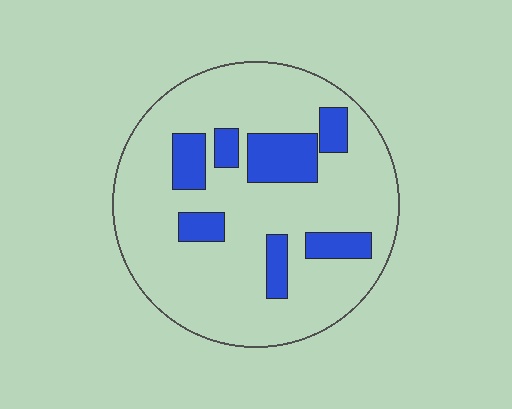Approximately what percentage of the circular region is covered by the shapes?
Approximately 20%.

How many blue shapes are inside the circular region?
7.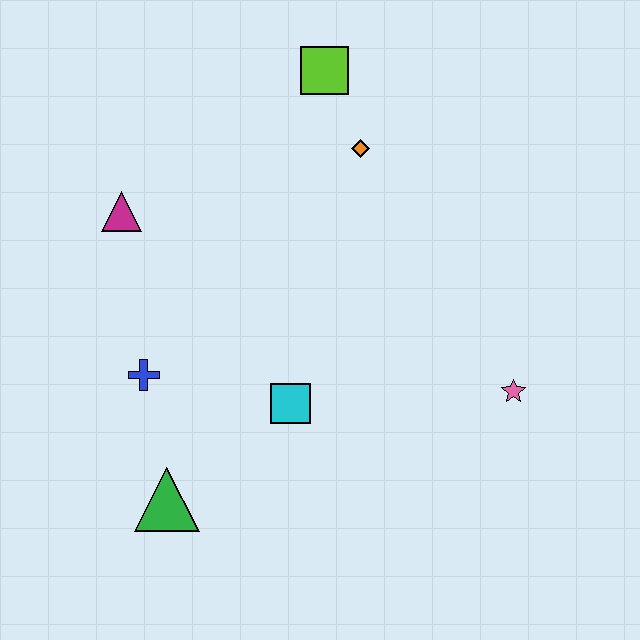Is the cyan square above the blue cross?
No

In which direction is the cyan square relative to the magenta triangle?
The cyan square is below the magenta triangle.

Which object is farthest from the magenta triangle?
The pink star is farthest from the magenta triangle.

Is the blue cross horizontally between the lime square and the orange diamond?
No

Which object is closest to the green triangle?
The blue cross is closest to the green triangle.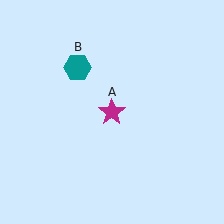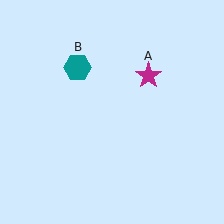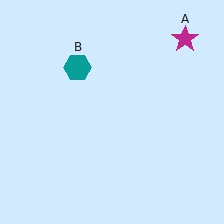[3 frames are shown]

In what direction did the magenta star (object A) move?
The magenta star (object A) moved up and to the right.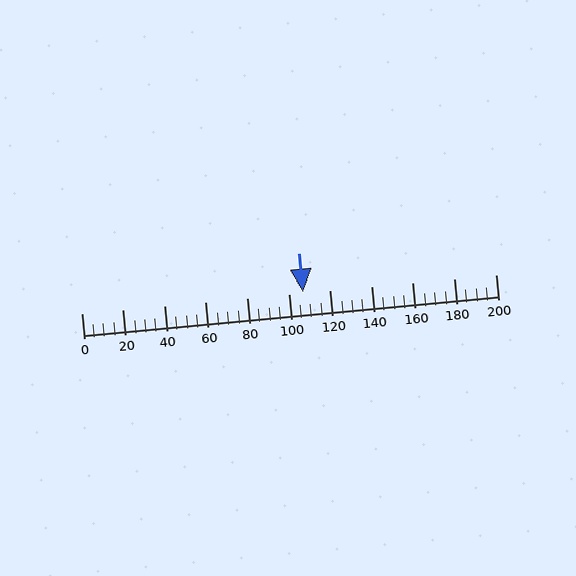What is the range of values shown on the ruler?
The ruler shows values from 0 to 200.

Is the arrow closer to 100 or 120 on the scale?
The arrow is closer to 100.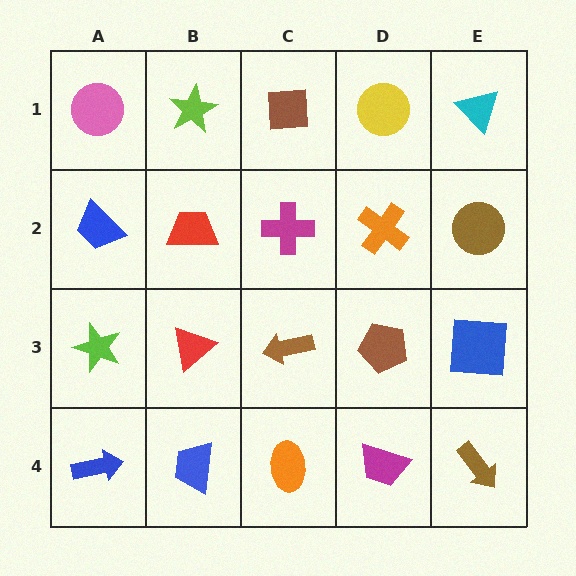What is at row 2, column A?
A blue trapezoid.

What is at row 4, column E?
A brown arrow.